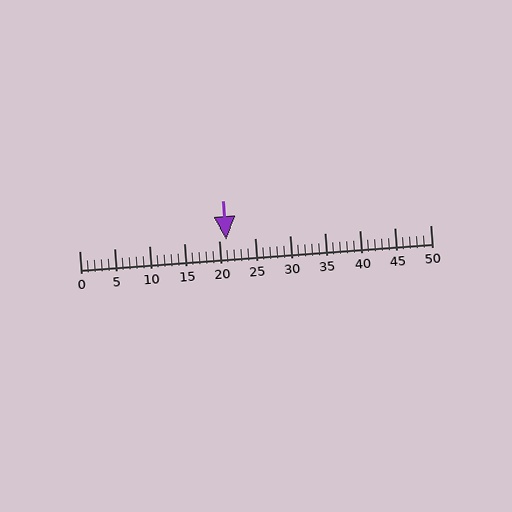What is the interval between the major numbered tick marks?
The major tick marks are spaced 5 units apart.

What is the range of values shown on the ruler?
The ruler shows values from 0 to 50.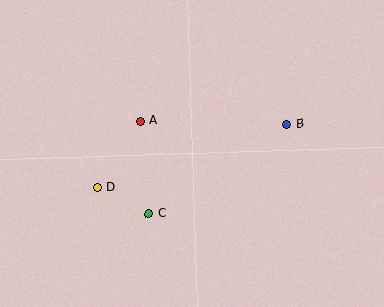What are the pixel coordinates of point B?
Point B is at (287, 124).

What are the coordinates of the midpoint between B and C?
The midpoint between B and C is at (218, 169).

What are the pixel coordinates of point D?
Point D is at (97, 187).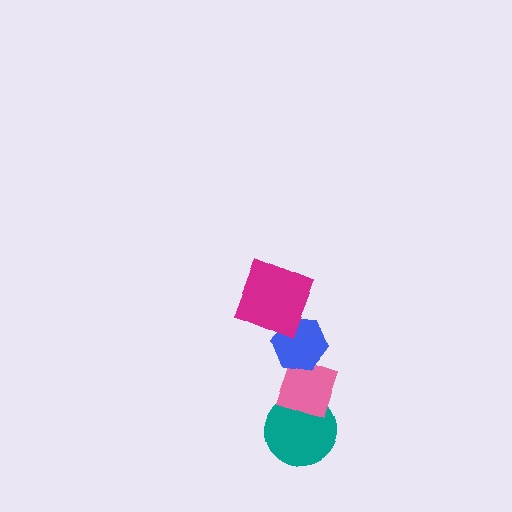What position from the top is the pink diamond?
The pink diamond is 3rd from the top.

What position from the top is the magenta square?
The magenta square is 1st from the top.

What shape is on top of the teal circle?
The pink diamond is on top of the teal circle.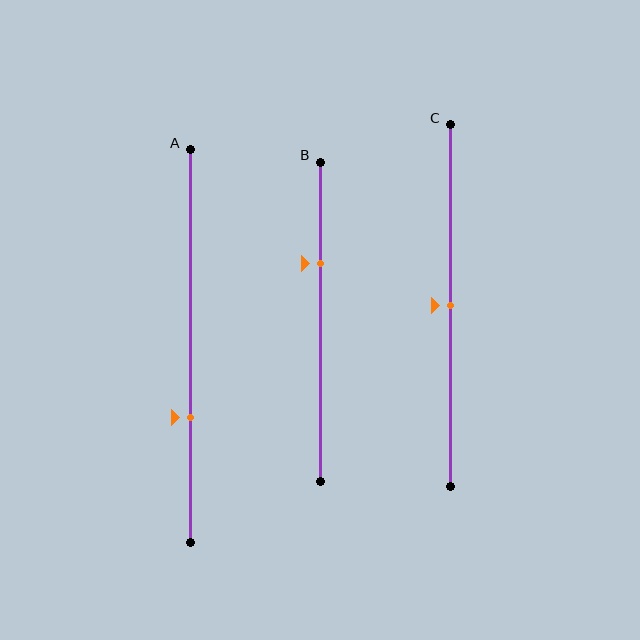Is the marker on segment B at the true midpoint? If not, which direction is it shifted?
No, the marker on segment B is shifted upward by about 19% of the segment length.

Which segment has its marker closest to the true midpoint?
Segment C has its marker closest to the true midpoint.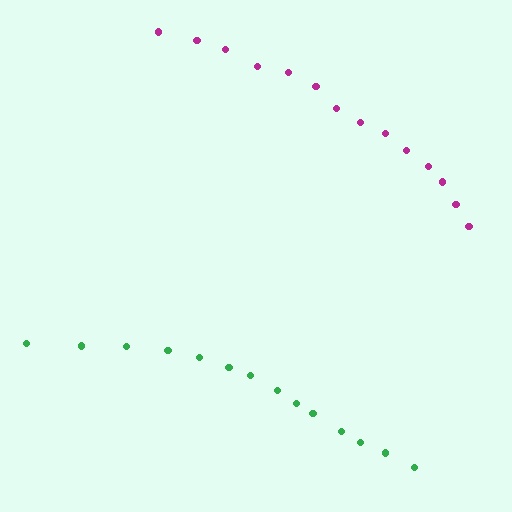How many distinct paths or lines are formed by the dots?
There are 2 distinct paths.